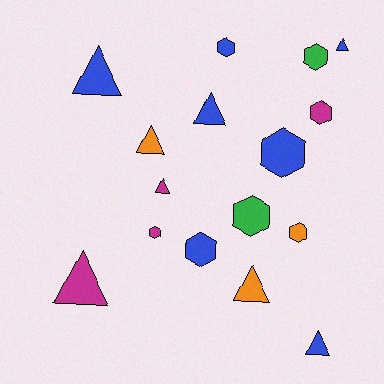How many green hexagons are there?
There are 2 green hexagons.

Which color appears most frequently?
Blue, with 7 objects.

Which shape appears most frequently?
Triangle, with 8 objects.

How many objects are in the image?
There are 16 objects.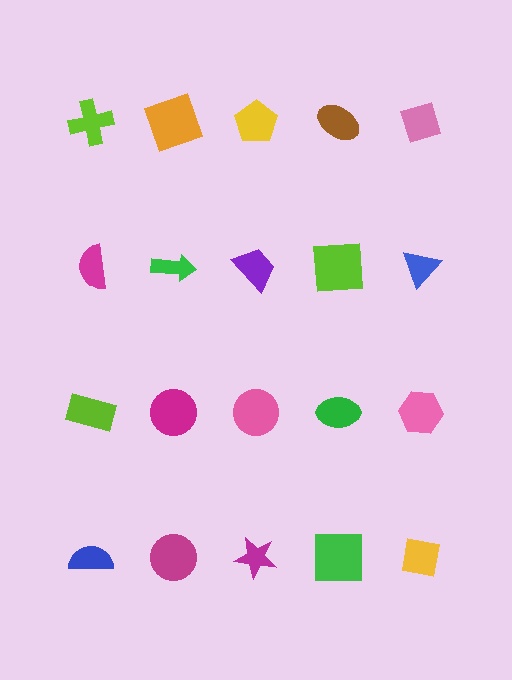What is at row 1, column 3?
A yellow pentagon.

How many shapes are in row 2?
5 shapes.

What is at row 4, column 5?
A yellow square.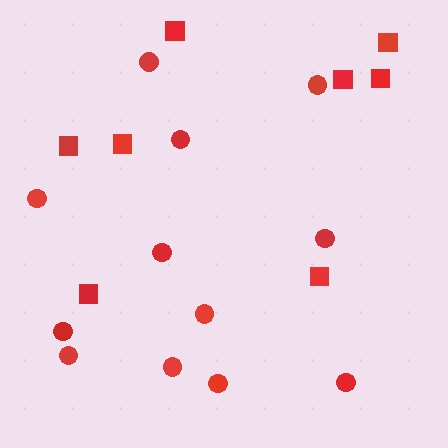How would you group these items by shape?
There are 2 groups: one group of circles (12) and one group of squares (8).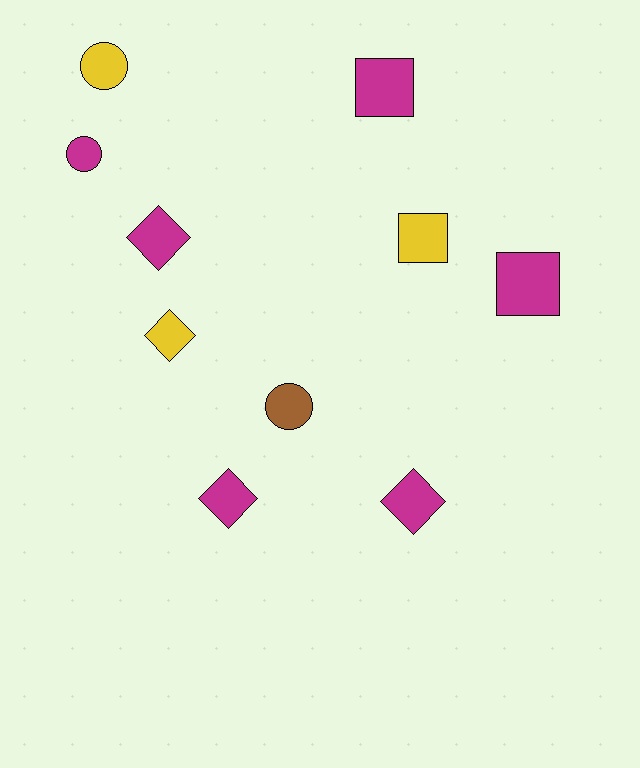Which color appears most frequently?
Magenta, with 6 objects.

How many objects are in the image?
There are 10 objects.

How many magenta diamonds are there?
There are 3 magenta diamonds.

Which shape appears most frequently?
Diamond, with 4 objects.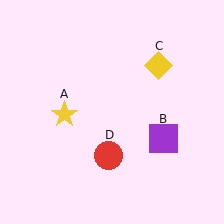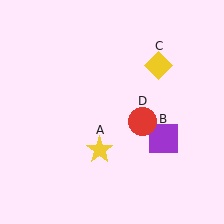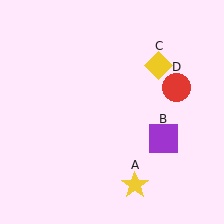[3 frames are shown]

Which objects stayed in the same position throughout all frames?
Purple square (object B) and yellow diamond (object C) remained stationary.